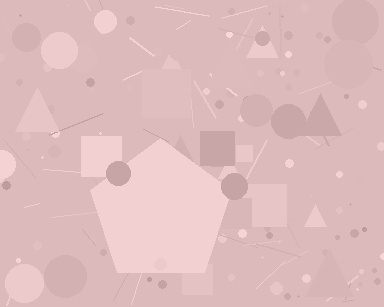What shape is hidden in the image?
A pentagon is hidden in the image.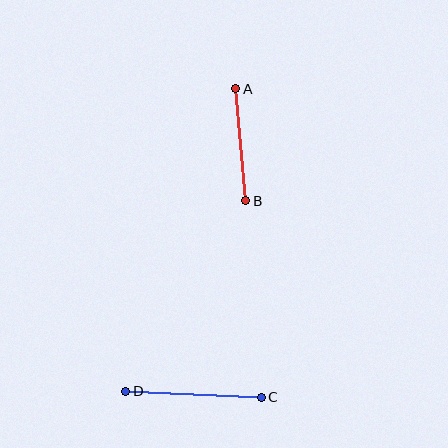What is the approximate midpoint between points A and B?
The midpoint is at approximately (241, 145) pixels.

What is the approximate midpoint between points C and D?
The midpoint is at approximately (193, 394) pixels.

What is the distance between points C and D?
The distance is approximately 136 pixels.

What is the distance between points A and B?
The distance is approximately 112 pixels.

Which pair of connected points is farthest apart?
Points C and D are farthest apart.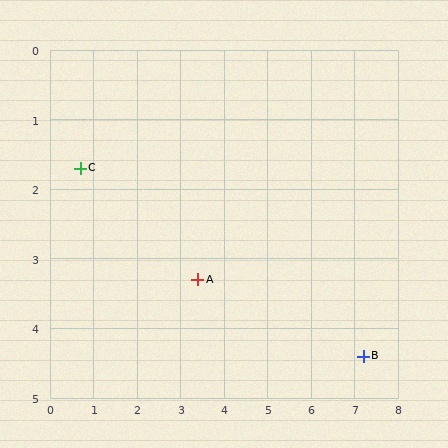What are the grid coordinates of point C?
Point C is at approximately (0.7, 1.7).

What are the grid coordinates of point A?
Point A is at approximately (3.4, 3.3).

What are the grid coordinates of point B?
Point B is at approximately (7.2, 4.4).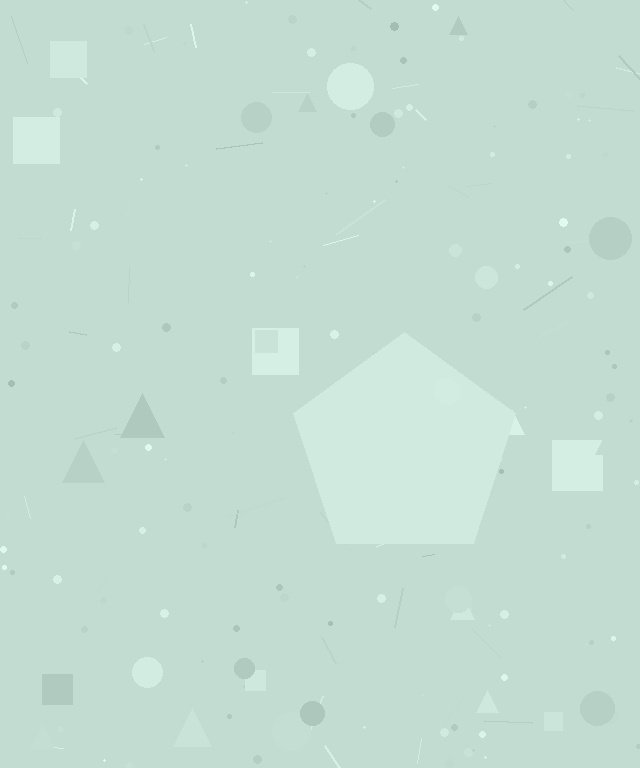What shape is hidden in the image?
A pentagon is hidden in the image.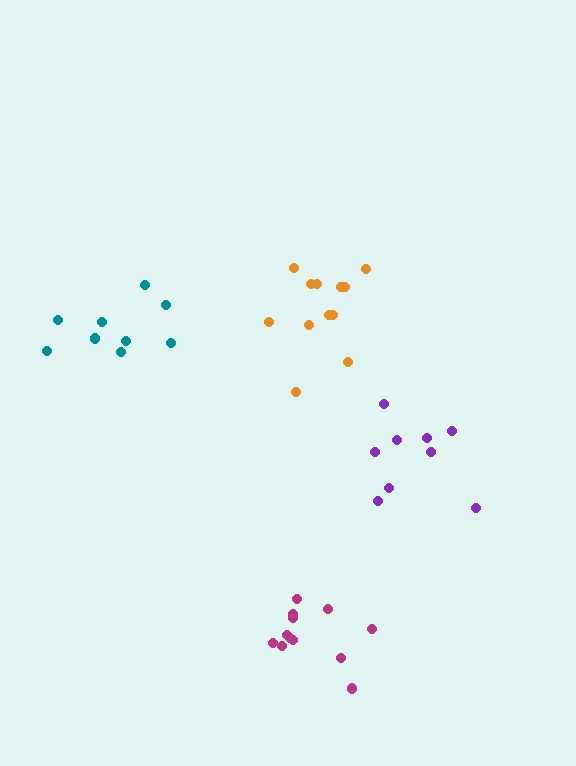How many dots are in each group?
Group 1: 12 dots, Group 2: 9 dots, Group 3: 12 dots, Group 4: 9 dots (42 total).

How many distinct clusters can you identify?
There are 4 distinct clusters.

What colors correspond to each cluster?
The clusters are colored: magenta, purple, orange, teal.